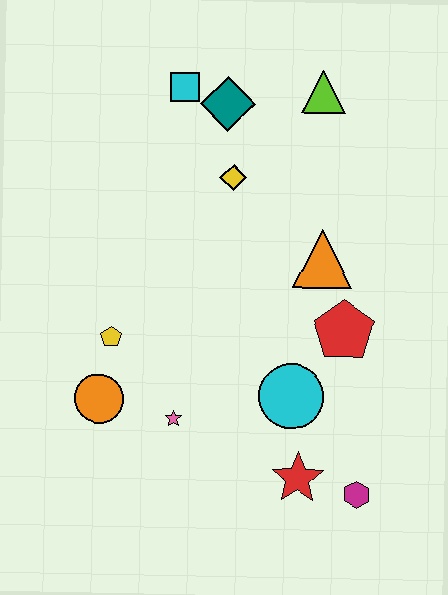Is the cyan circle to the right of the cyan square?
Yes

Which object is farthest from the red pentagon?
The cyan square is farthest from the red pentagon.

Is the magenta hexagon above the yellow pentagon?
No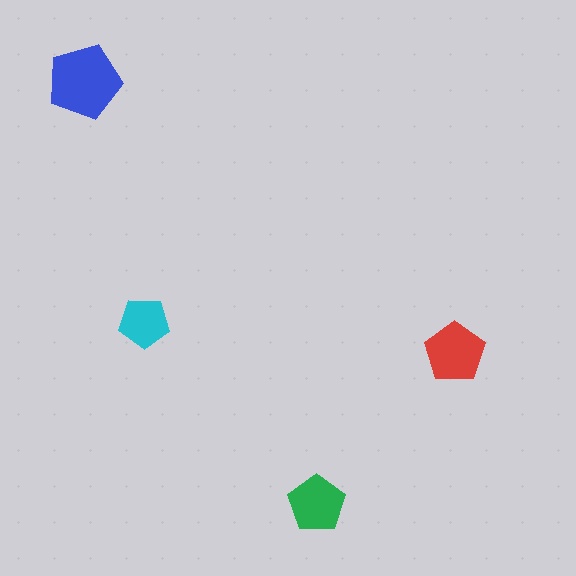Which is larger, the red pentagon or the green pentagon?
The red one.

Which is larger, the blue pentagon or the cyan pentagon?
The blue one.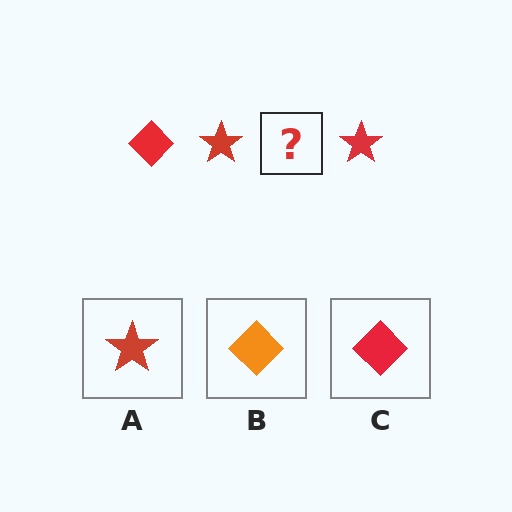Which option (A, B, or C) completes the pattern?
C.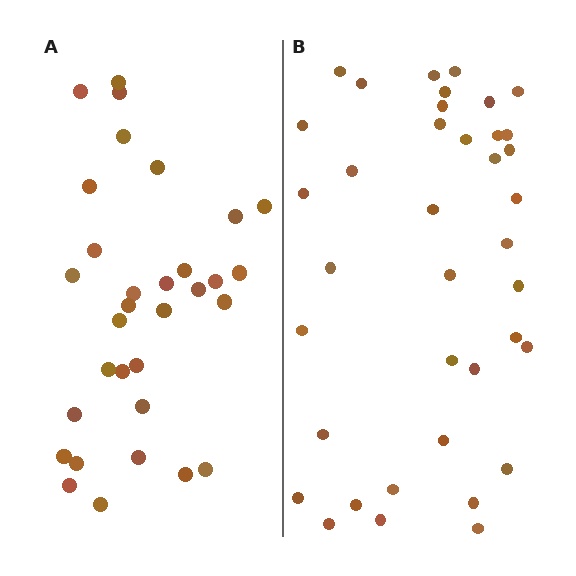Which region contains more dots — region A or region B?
Region B (the right region) has more dots.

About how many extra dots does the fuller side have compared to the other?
Region B has about 6 more dots than region A.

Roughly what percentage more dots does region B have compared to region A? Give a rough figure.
About 20% more.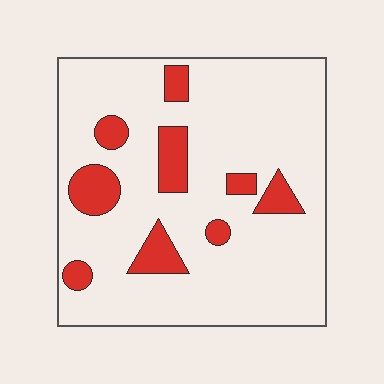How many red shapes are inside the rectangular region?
9.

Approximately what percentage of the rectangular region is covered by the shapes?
Approximately 15%.